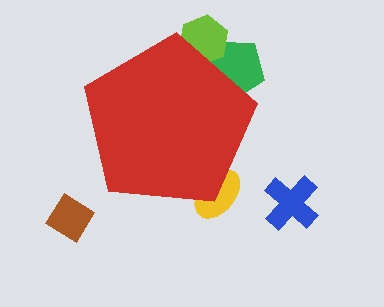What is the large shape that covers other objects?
A red pentagon.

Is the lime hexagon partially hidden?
Yes, the lime hexagon is partially hidden behind the red pentagon.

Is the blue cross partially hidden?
No, the blue cross is fully visible.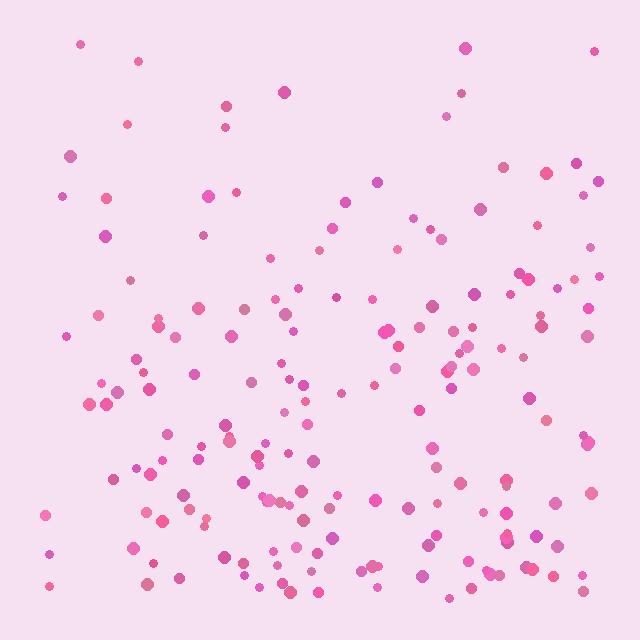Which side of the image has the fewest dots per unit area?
The top.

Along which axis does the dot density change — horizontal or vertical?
Vertical.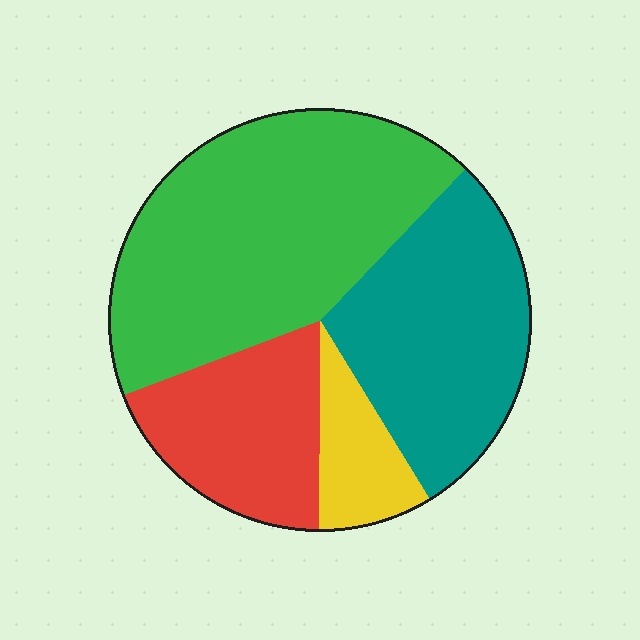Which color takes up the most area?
Green, at roughly 45%.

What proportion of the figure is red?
Red covers roughly 20% of the figure.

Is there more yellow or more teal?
Teal.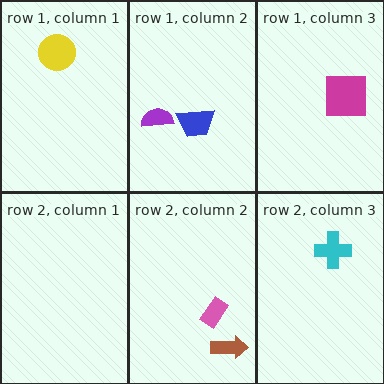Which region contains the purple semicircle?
The row 1, column 2 region.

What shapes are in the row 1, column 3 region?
The magenta square.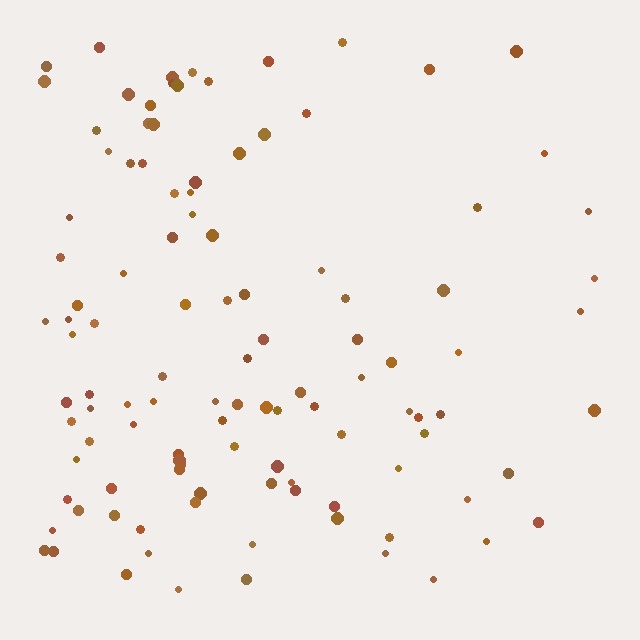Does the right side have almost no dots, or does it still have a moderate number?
Still a moderate number, just noticeably fewer than the left.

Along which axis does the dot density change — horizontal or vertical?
Horizontal.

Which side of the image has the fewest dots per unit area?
The right.